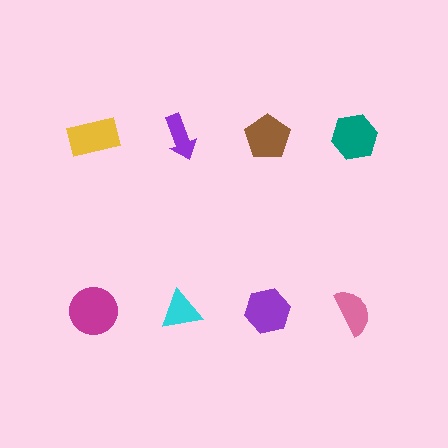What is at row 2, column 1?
A magenta circle.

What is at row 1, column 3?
A brown pentagon.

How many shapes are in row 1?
4 shapes.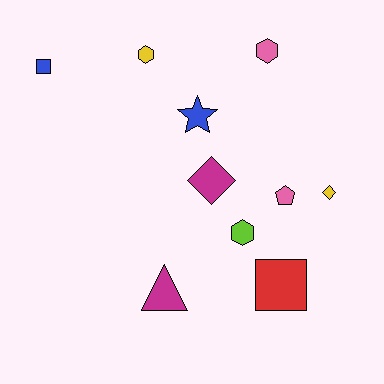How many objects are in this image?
There are 10 objects.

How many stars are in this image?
There is 1 star.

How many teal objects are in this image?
There are no teal objects.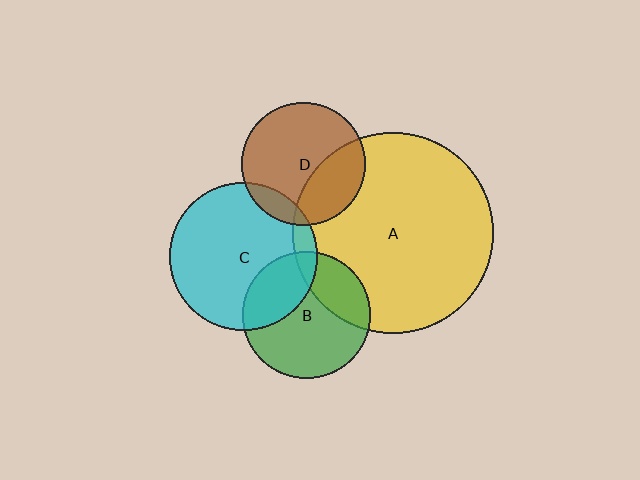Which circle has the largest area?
Circle A (yellow).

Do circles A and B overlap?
Yes.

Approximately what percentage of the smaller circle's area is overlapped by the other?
Approximately 25%.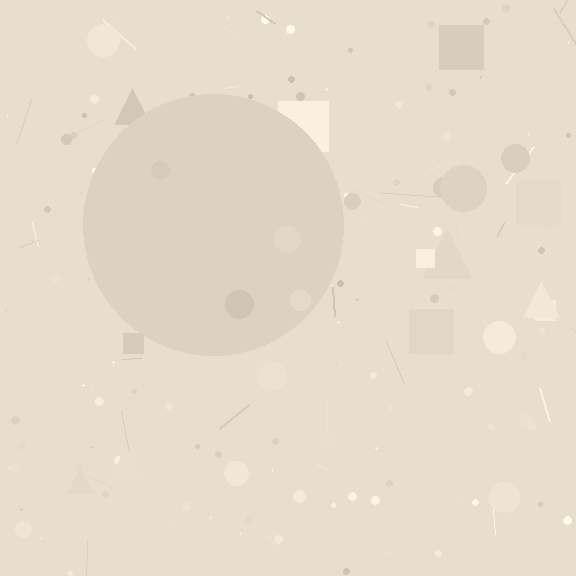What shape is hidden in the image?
A circle is hidden in the image.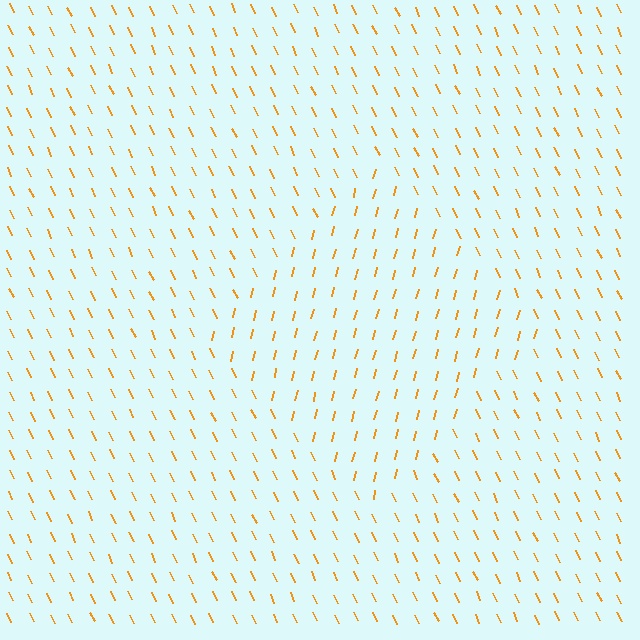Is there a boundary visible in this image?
Yes, there is a texture boundary formed by a change in line orientation.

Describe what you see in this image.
The image is filled with small orange line segments. A diamond region in the image has lines oriented differently from the surrounding lines, creating a visible texture boundary.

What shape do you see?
I see a diamond.